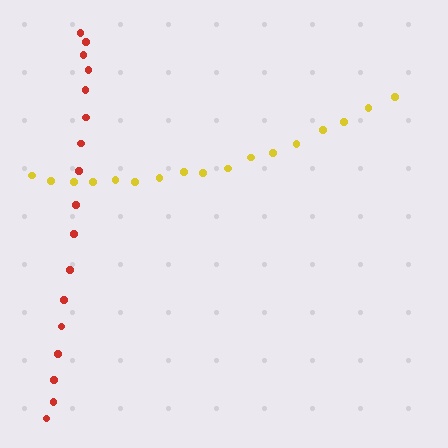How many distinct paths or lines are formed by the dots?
There are 2 distinct paths.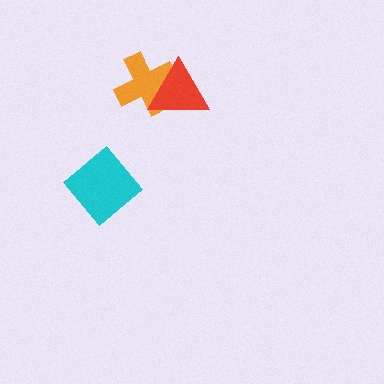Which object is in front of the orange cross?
The red triangle is in front of the orange cross.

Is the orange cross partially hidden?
Yes, it is partially covered by another shape.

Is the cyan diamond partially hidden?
No, no other shape covers it.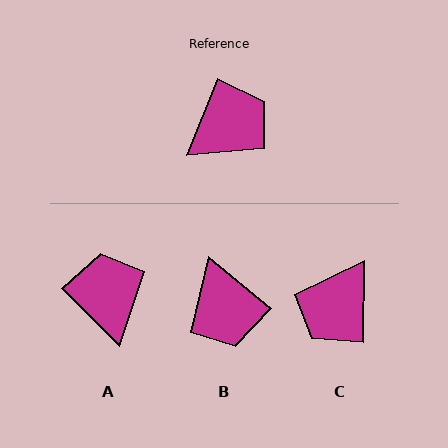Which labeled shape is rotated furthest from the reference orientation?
C, about 159 degrees away.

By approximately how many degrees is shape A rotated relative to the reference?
Approximately 67 degrees counter-clockwise.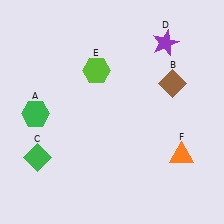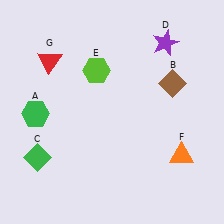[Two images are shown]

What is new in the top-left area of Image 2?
A red triangle (G) was added in the top-left area of Image 2.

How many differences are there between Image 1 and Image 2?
There is 1 difference between the two images.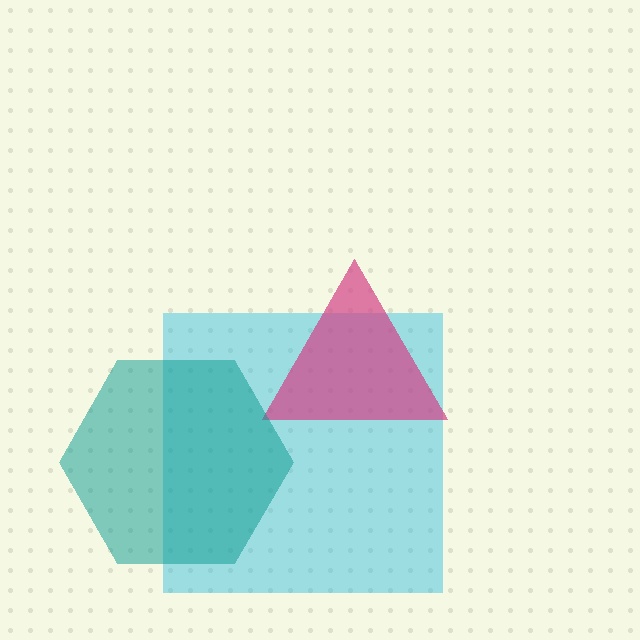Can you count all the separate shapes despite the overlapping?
Yes, there are 3 separate shapes.